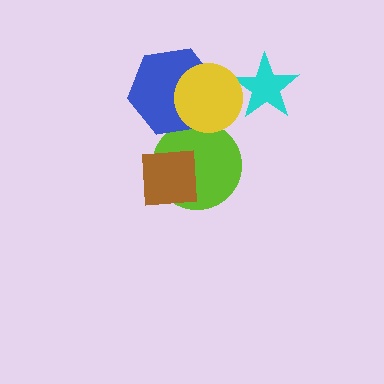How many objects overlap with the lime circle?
3 objects overlap with the lime circle.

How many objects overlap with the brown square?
1 object overlaps with the brown square.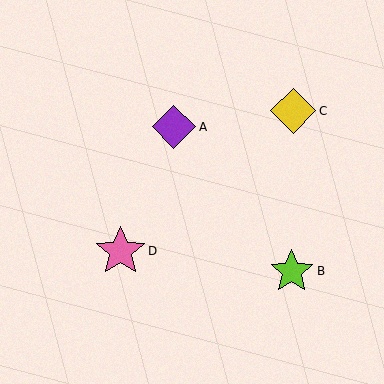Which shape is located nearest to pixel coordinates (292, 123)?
The yellow diamond (labeled C) at (293, 111) is nearest to that location.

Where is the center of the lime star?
The center of the lime star is at (292, 272).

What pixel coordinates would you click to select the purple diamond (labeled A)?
Click at (174, 127) to select the purple diamond A.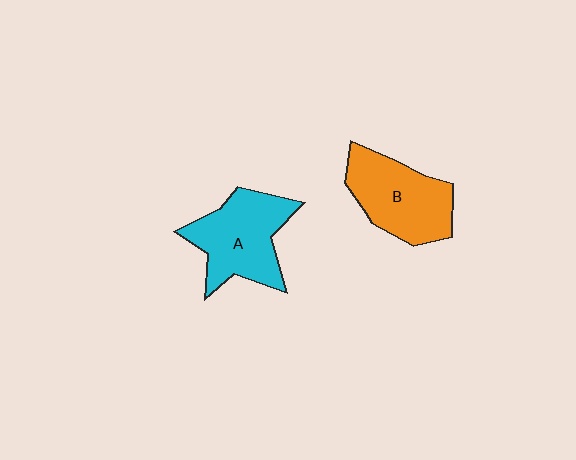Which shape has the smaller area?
Shape B (orange).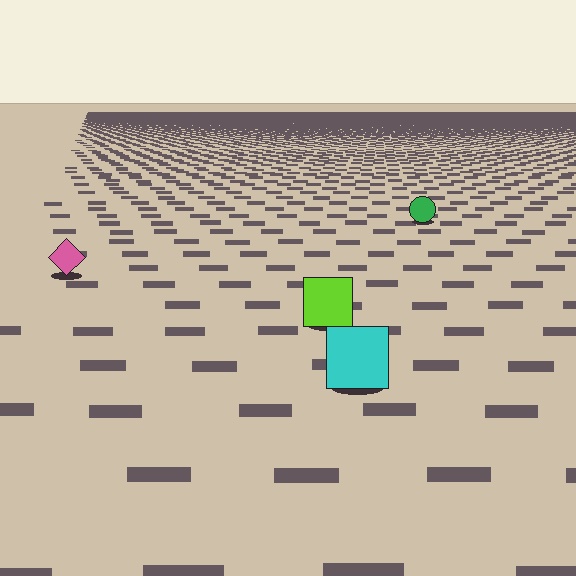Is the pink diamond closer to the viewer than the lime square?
No. The lime square is closer — you can tell from the texture gradient: the ground texture is coarser near it.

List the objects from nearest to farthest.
From nearest to farthest: the cyan square, the lime square, the pink diamond, the green circle.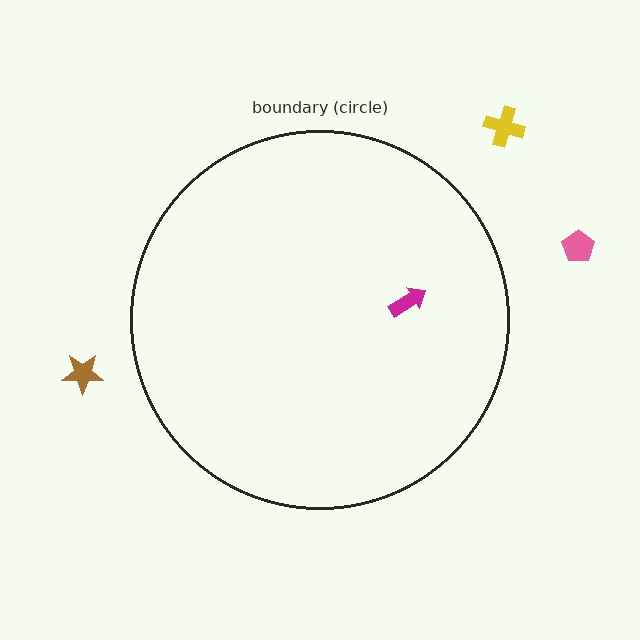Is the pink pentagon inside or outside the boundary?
Outside.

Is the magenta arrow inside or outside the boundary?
Inside.